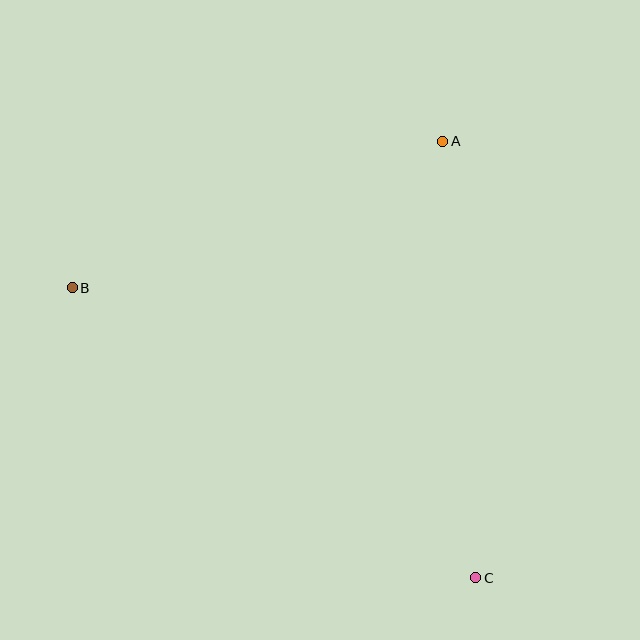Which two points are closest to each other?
Points A and B are closest to each other.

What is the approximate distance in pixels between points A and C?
The distance between A and C is approximately 438 pixels.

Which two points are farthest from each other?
Points B and C are farthest from each other.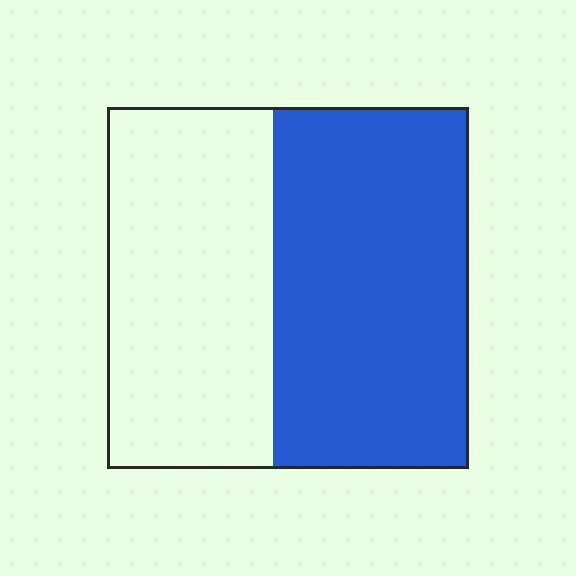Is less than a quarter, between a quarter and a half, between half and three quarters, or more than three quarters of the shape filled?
Between half and three quarters.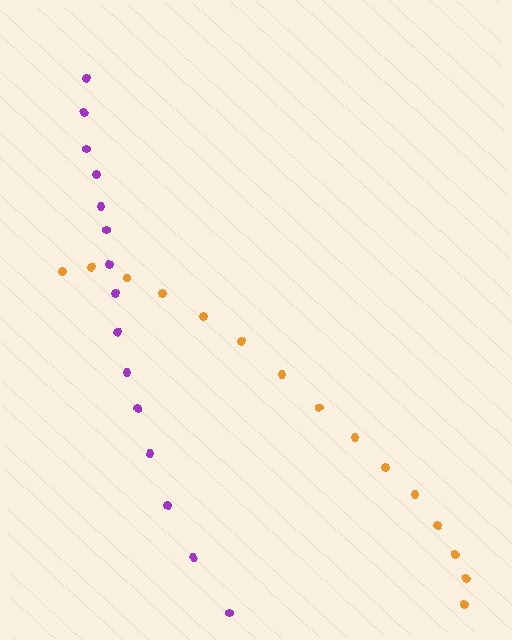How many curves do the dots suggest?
There are 2 distinct paths.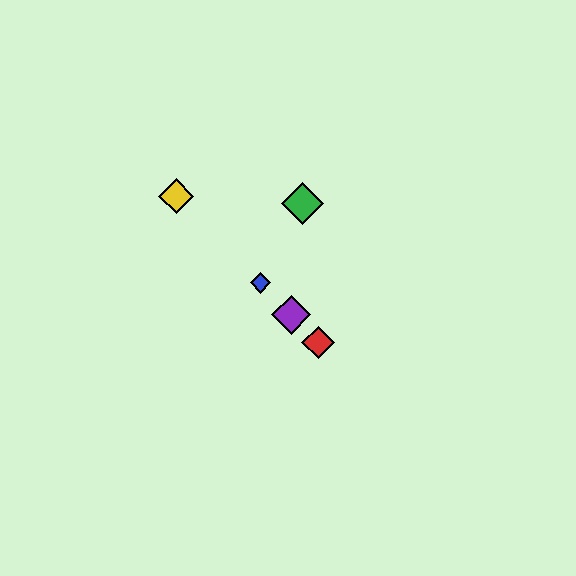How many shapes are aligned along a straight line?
4 shapes (the red diamond, the blue diamond, the yellow diamond, the purple diamond) are aligned along a straight line.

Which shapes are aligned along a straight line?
The red diamond, the blue diamond, the yellow diamond, the purple diamond are aligned along a straight line.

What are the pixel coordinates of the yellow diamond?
The yellow diamond is at (176, 196).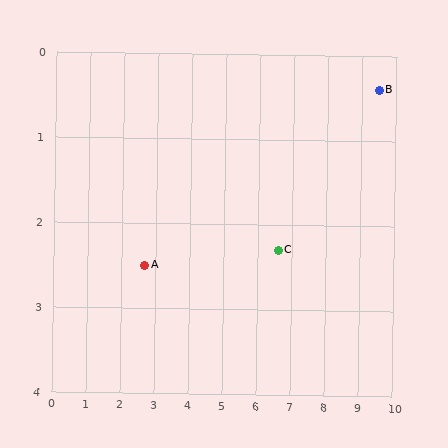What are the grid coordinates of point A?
Point A is at approximately (2.7, 2.5).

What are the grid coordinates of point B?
Point B is at approximately (9.5, 0.4).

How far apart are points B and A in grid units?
Points B and A are about 7.1 grid units apart.